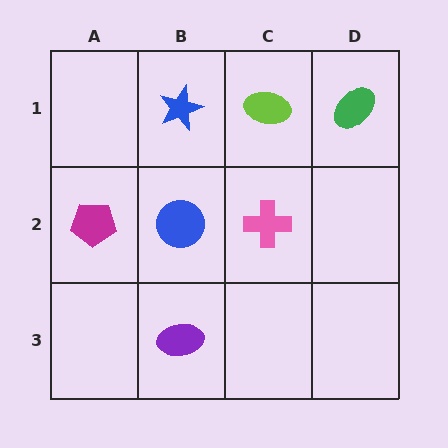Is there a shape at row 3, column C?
No, that cell is empty.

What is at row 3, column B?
A purple ellipse.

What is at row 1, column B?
A blue star.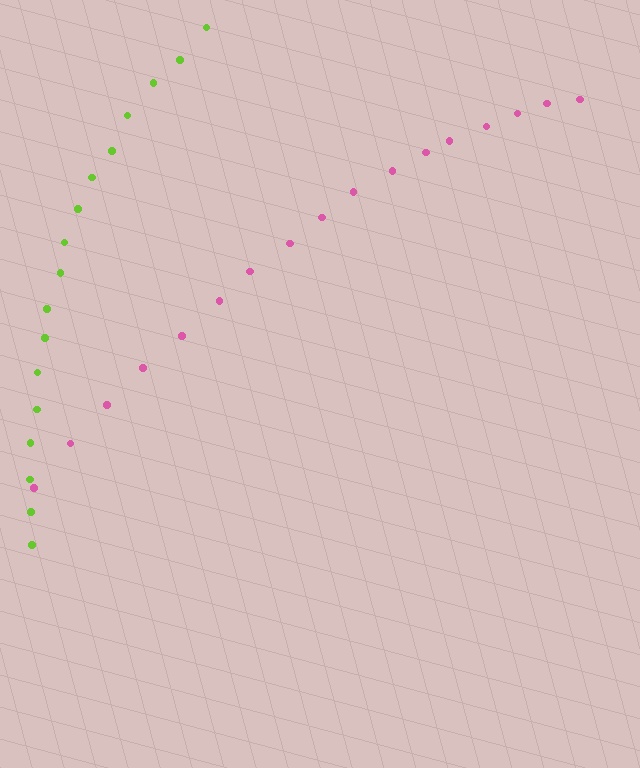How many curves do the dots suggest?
There are 2 distinct paths.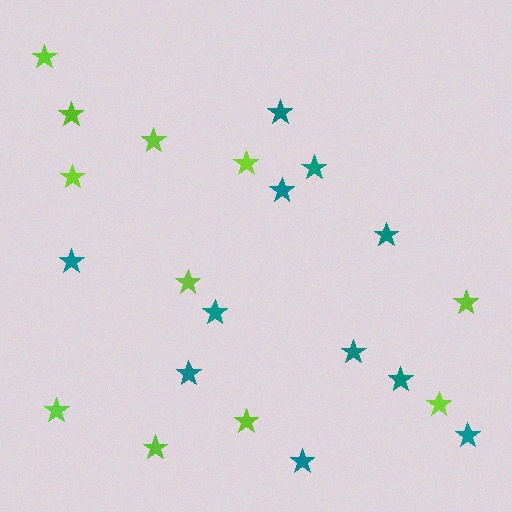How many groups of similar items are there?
There are 2 groups: one group of teal stars (11) and one group of lime stars (11).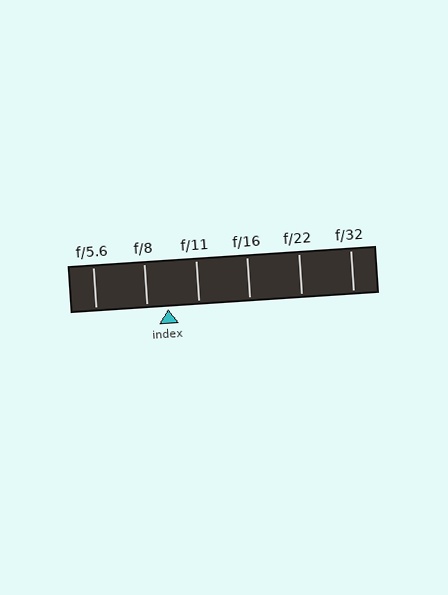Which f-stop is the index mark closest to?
The index mark is closest to f/8.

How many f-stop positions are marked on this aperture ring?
There are 6 f-stop positions marked.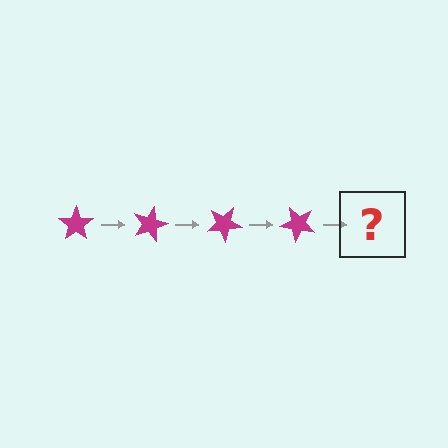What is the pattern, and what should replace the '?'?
The pattern is that the star rotates 15 degrees each step. The '?' should be a magenta star rotated 60 degrees.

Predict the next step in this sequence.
The next step is a magenta star rotated 60 degrees.